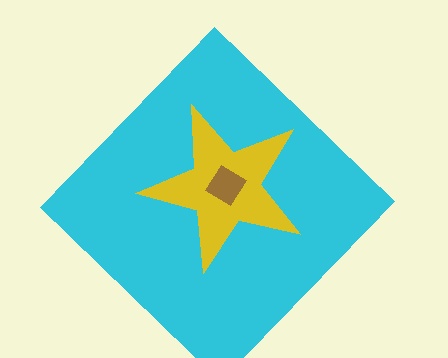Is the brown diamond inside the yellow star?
Yes.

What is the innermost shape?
The brown diamond.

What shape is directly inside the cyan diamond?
The yellow star.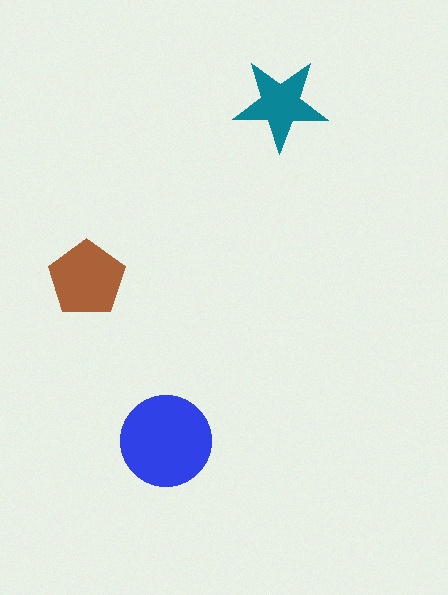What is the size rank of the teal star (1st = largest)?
3rd.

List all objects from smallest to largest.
The teal star, the brown pentagon, the blue circle.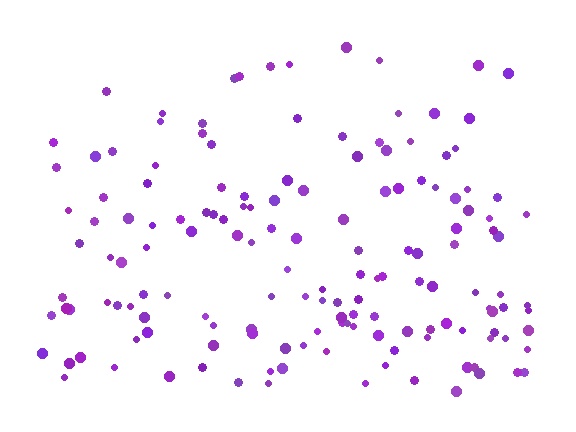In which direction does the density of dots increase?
From top to bottom, with the bottom side densest.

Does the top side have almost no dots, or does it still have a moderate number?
Still a moderate number, just noticeably fewer than the bottom.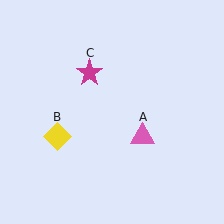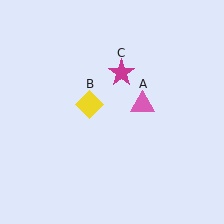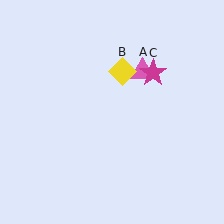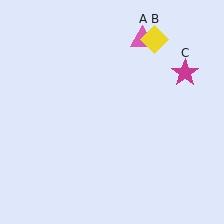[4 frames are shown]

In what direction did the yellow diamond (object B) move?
The yellow diamond (object B) moved up and to the right.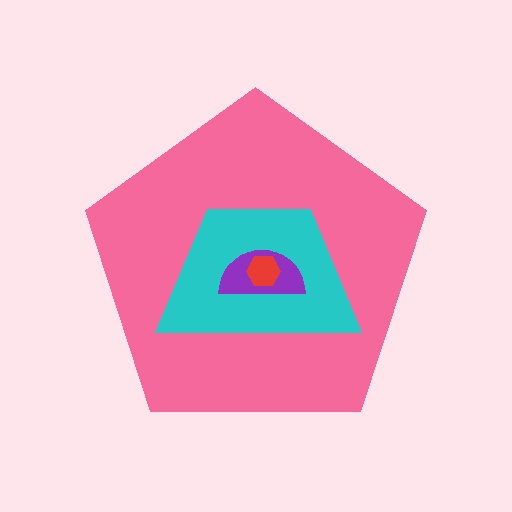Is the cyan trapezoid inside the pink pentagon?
Yes.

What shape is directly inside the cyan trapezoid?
The purple semicircle.